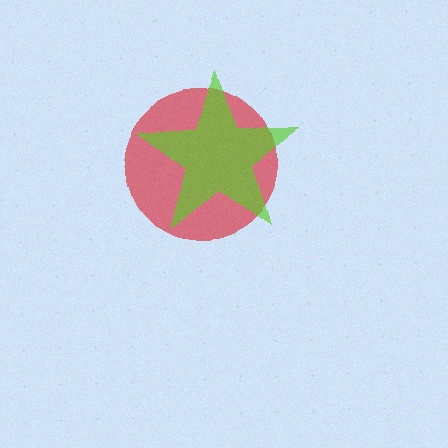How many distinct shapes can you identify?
There are 2 distinct shapes: a red circle, a lime star.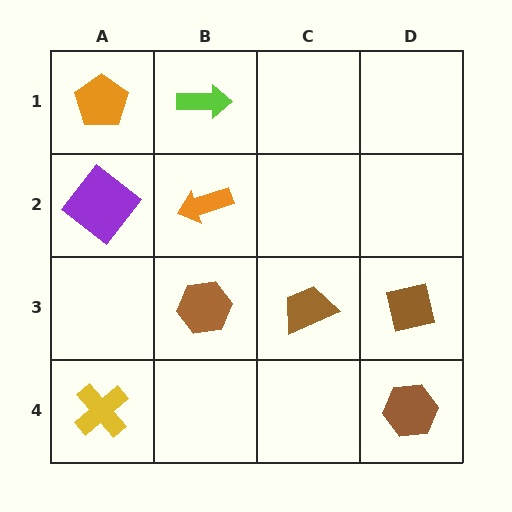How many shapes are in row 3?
3 shapes.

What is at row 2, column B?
An orange arrow.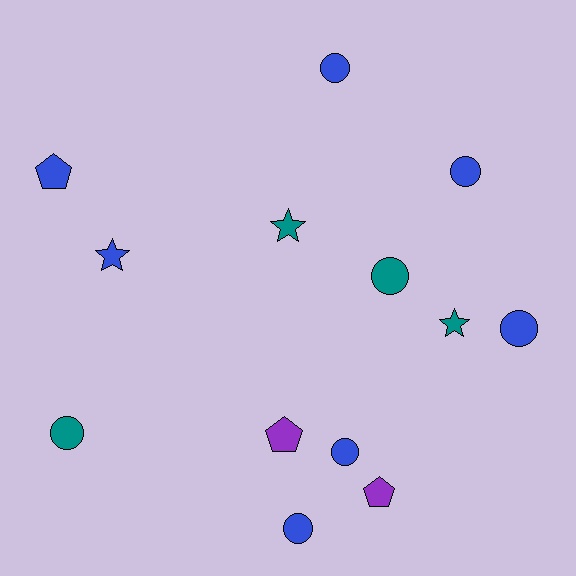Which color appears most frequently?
Blue, with 7 objects.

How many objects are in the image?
There are 13 objects.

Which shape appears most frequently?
Circle, with 7 objects.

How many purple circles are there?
There are no purple circles.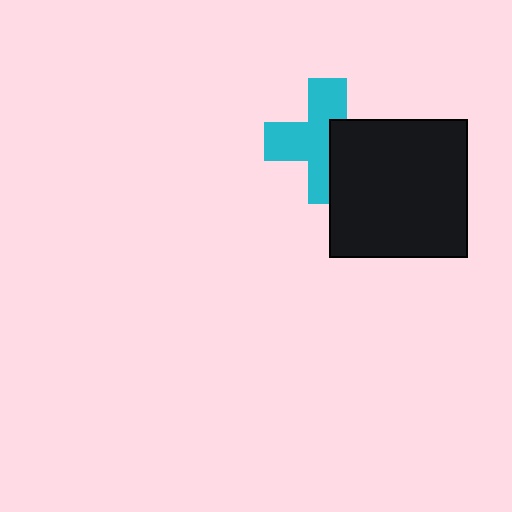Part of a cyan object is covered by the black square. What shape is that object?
It is a cross.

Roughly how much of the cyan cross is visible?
About half of it is visible (roughly 62%).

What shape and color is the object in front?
The object in front is a black square.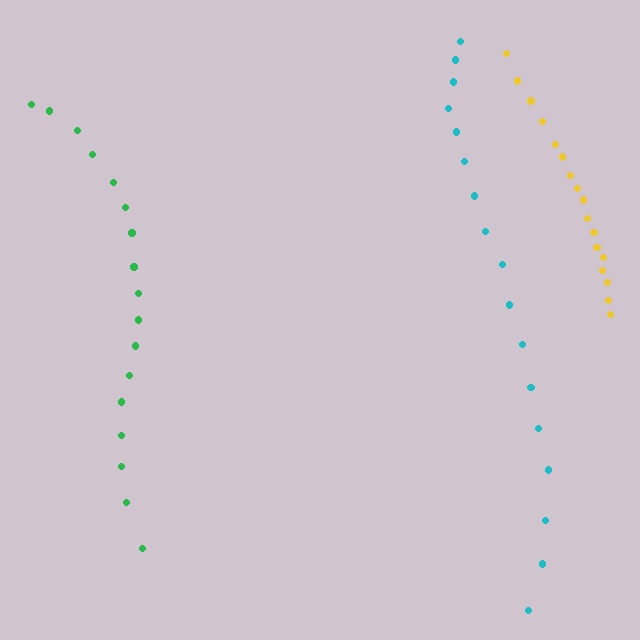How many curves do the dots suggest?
There are 3 distinct paths.